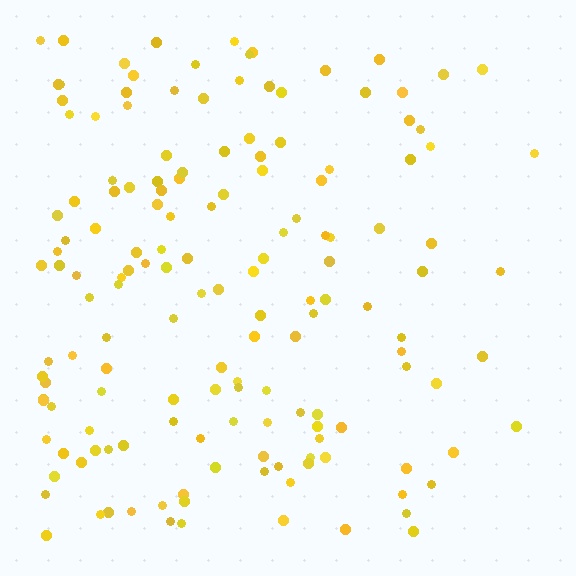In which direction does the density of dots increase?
From right to left, with the left side densest.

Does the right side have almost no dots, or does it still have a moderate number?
Still a moderate number, just noticeably fewer than the left.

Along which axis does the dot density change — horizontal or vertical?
Horizontal.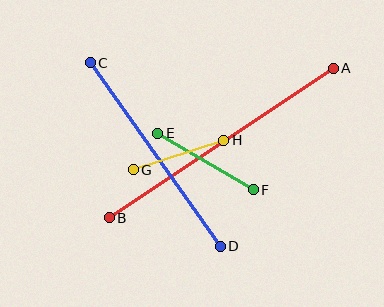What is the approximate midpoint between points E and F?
The midpoint is at approximately (205, 162) pixels.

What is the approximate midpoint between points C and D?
The midpoint is at approximately (155, 155) pixels.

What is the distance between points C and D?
The distance is approximately 225 pixels.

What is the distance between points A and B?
The distance is approximately 270 pixels.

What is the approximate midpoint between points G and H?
The midpoint is at approximately (178, 155) pixels.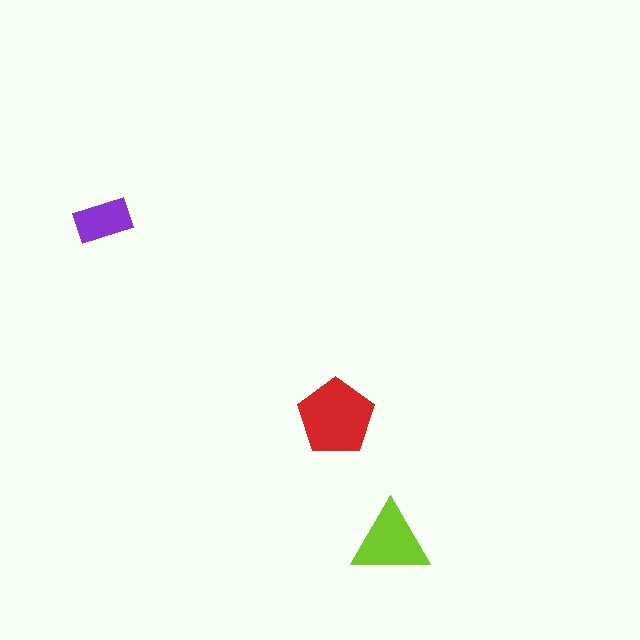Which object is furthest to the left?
The purple rectangle is leftmost.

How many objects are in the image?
There are 3 objects in the image.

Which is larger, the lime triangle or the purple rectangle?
The lime triangle.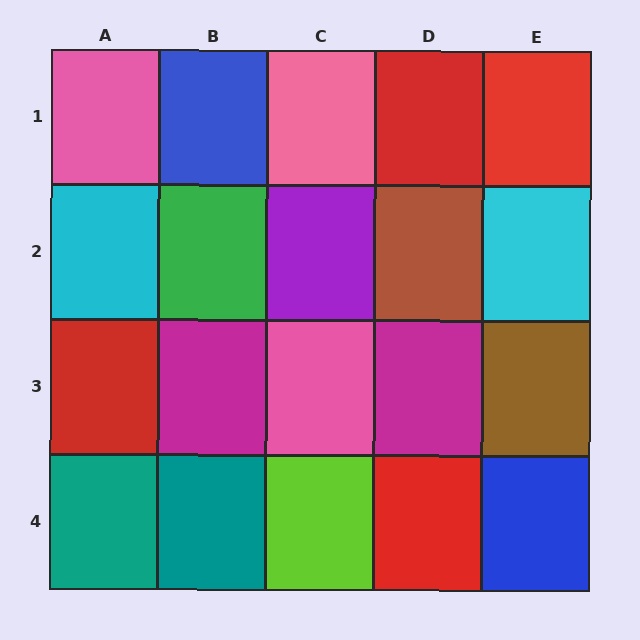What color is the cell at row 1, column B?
Blue.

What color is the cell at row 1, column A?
Pink.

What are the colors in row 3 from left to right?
Red, magenta, pink, magenta, brown.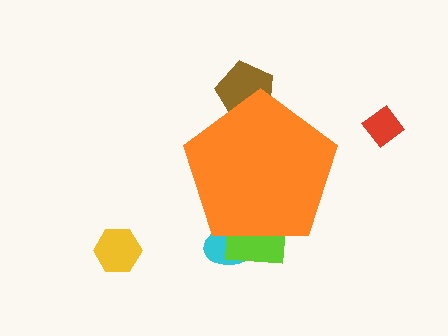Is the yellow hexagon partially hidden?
No, the yellow hexagon is fully visible.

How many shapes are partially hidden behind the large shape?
3 shapes are partially hidden.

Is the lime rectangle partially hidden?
Yes, the lime rectangle is partially hidden behind the orange pentagon.